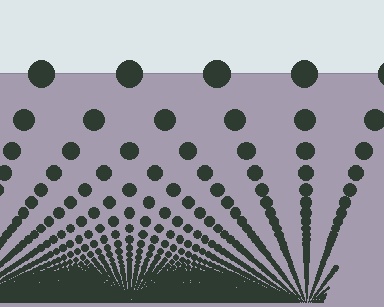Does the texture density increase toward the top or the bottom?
Density increases toward the bottom.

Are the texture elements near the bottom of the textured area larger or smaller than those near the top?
Smaller. The gradient is inverted — elements near the bottom are smaller and denser.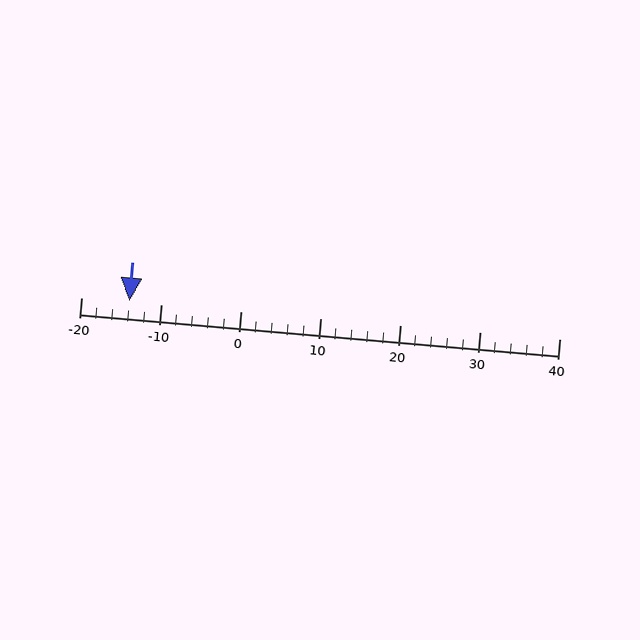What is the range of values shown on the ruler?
The ruler shows values from -20 to 40.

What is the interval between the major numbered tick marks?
The major tick marks are spaced 10 units apart.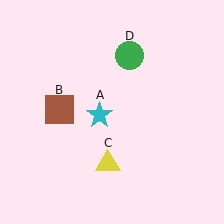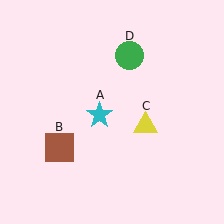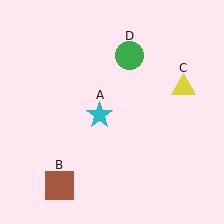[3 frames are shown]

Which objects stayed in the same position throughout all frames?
Cyan star (object A) and green circle (object D) remained stationary.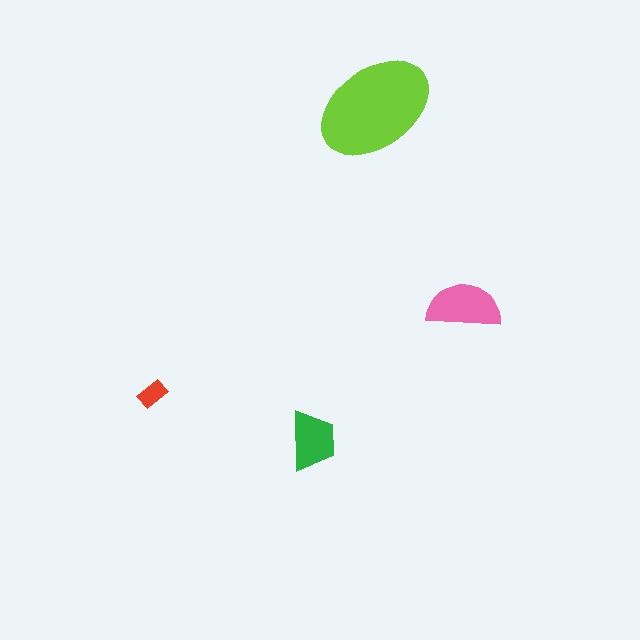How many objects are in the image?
There are 4 objects in the image.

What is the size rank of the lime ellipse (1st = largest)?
1st.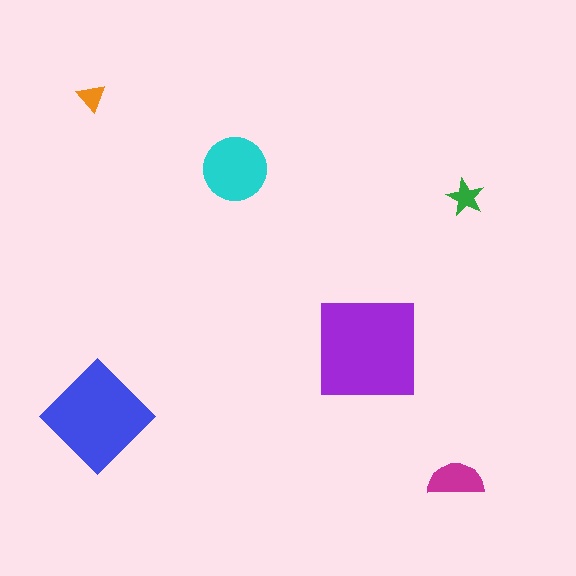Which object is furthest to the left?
The orange triangle is leftmost.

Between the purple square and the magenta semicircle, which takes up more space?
The purple square.